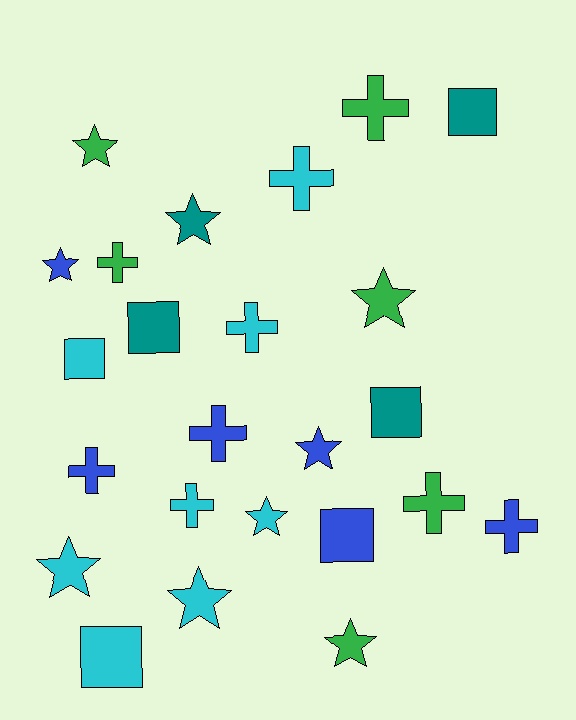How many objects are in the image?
There are 24 objects.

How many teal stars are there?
There is 1 teal star.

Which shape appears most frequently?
Star, with 9 objects.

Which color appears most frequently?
Cyan, with 8 objects.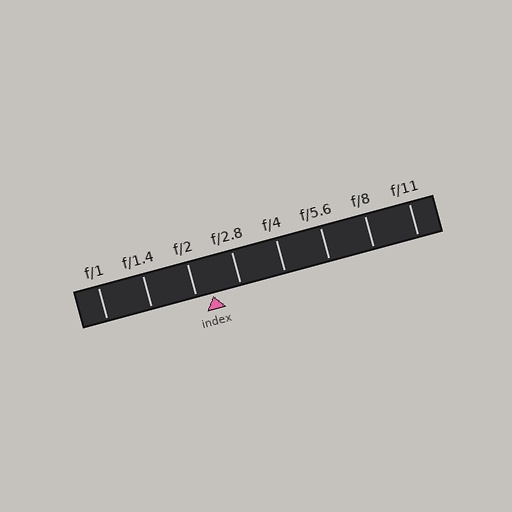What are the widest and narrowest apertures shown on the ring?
The widest aperture shown is f/1 and the narrowest is f/11.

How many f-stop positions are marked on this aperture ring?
There are 8 f-stop positions marked.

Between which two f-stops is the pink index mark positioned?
The index mark is between f/2 and f/2.8.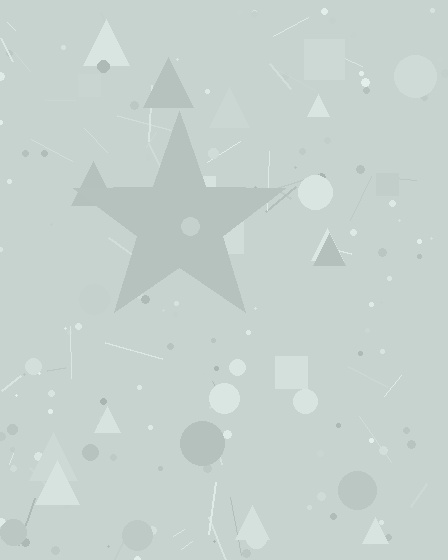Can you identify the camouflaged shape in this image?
The camouflaged shape is a star.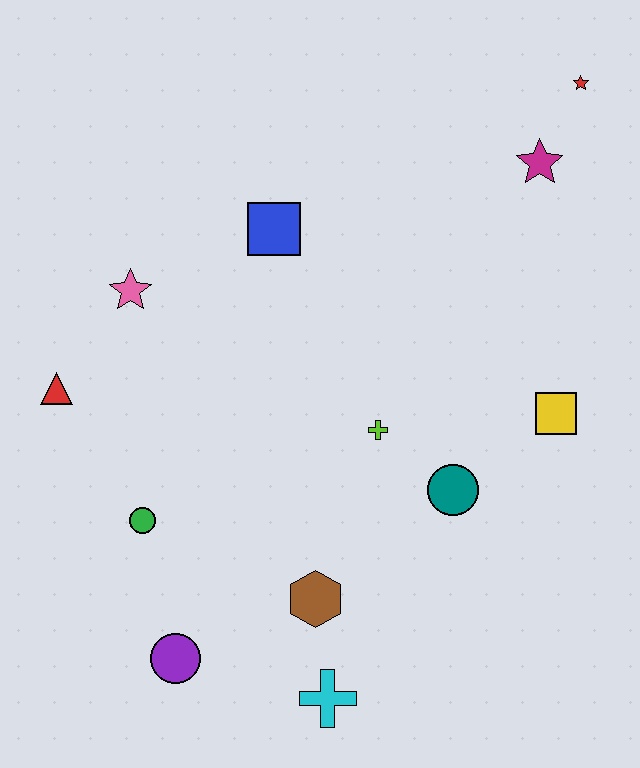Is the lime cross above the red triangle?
No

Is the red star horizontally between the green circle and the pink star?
No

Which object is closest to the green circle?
The purple circle is closest to the green circle.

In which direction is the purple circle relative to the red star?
The purple circle is below the red star.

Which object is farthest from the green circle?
The red star is farthest from the green circle.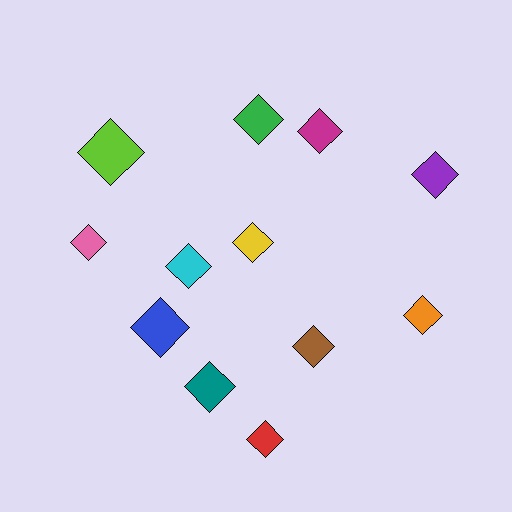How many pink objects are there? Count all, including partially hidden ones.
There is 1 pink object.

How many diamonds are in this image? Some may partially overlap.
There are 12 diamonds.